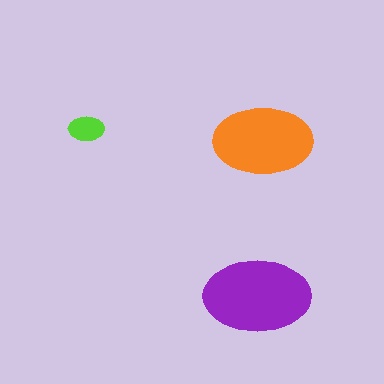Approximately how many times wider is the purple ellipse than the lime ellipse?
About 3 times wider.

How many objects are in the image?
There are 3 objects in the image.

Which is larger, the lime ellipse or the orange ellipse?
The orange one.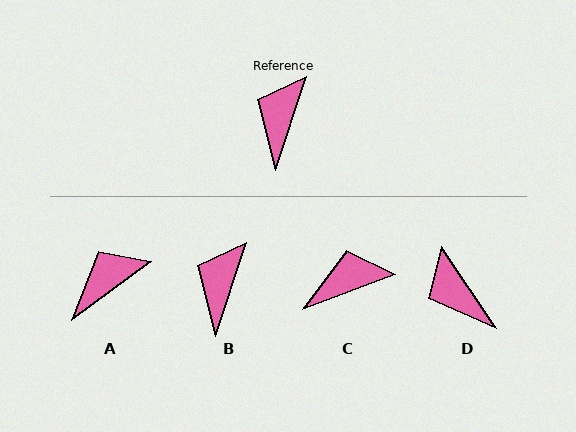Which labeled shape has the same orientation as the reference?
B.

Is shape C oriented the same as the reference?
No, it is off by about 51 degrees.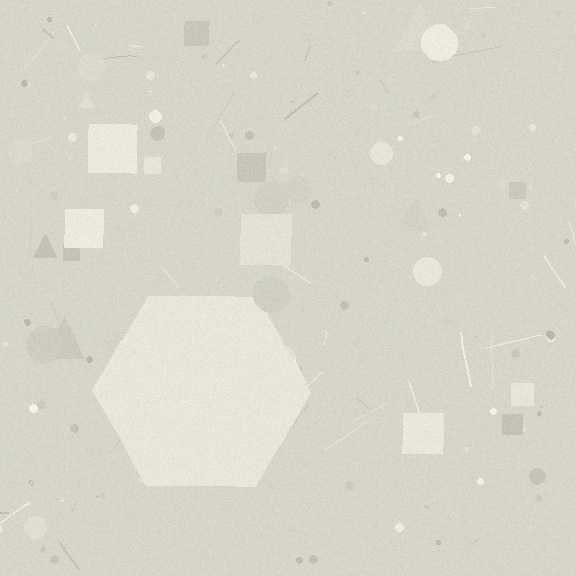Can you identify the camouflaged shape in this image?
The camouflaged shape is a hexagon.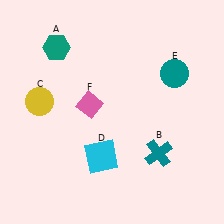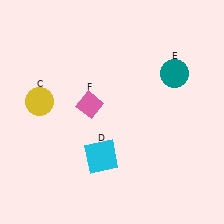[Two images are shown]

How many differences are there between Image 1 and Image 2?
There are 2 differences between the two images.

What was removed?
The teal hexagon (A), the teal cross (B) were removed in Image 2.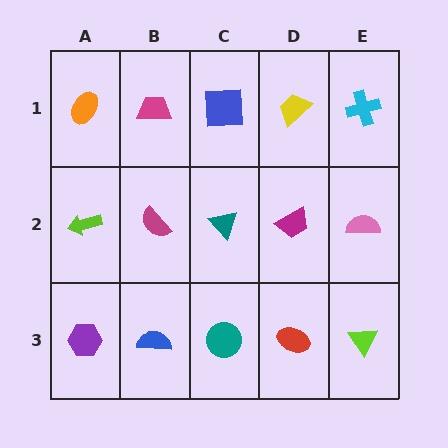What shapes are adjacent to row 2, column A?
An orange ellipse (row 1, column A), a purple hexagon (row 3, column A), a magenta semicircle (row 2, column B).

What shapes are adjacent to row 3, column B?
A magenta semicircle (row 2, column B), a purple hexagon (row 3, column A), a teal circle (row 3, column C).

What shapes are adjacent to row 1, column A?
A lime arrow (row 2, column A), a magenta trapezoid (row 1, column B).